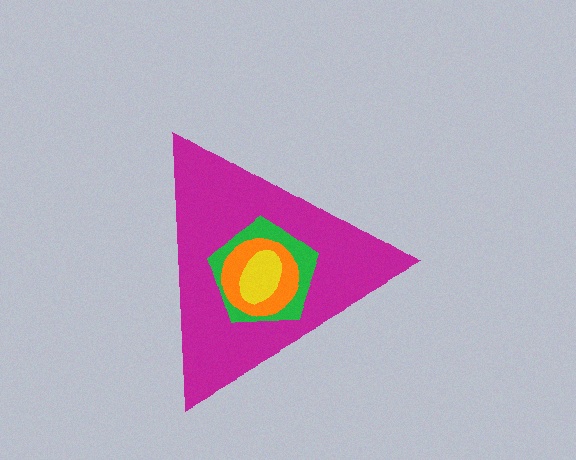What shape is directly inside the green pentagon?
The orange circle.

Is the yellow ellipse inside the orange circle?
Yes.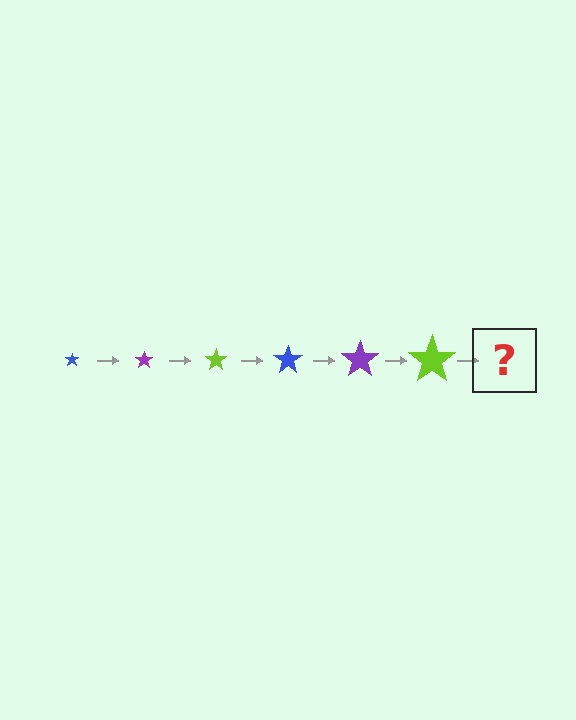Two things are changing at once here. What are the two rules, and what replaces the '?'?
The two rules are that the star grows larger each step and the color cycles through blue, purple, and lime. The '?' should be a blue star, larger than the previous one.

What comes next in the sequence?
The next element should be a blue star, larger than the previous one.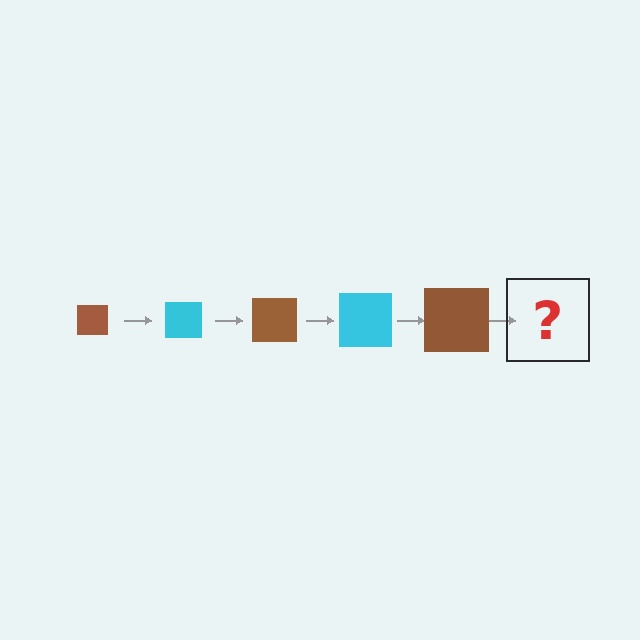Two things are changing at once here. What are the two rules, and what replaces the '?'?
The two rules are that the square grows larger each step and the color cycles through brown and cyan. The '?' should be a cyan square, larger than the previous one.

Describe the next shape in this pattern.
It should be a cyan square, larger than the previous one.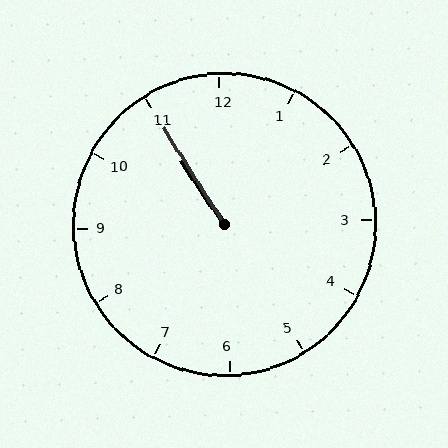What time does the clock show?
10:55.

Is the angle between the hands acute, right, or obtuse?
It is acute.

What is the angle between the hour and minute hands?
Approximately 2 degrees.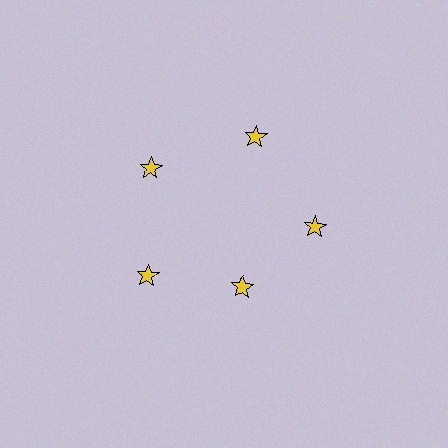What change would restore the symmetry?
The symmetry would be restored by moving it outward, back onto the ring so that all 5 stars sit at equal angles and equal distance from the center.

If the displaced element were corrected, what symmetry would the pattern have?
It would have 5-fold rotational symmetry — the pattern would map onto itself every 72 degrees.